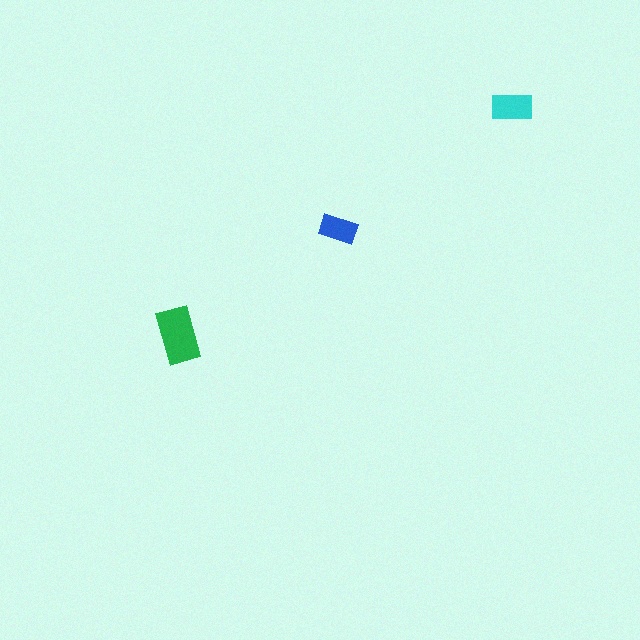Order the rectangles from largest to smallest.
the green one, the cyan one, the blue one.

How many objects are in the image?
There are 3 objects in the image.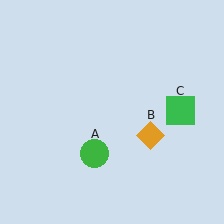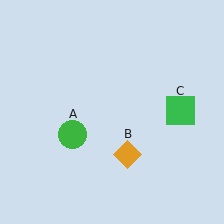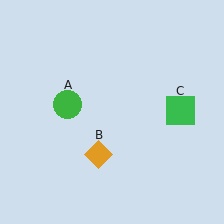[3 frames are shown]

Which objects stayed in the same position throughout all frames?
Green square (object C) remained stationary.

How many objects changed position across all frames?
2 objects changed position: green circle (object A), orange diamond (object B).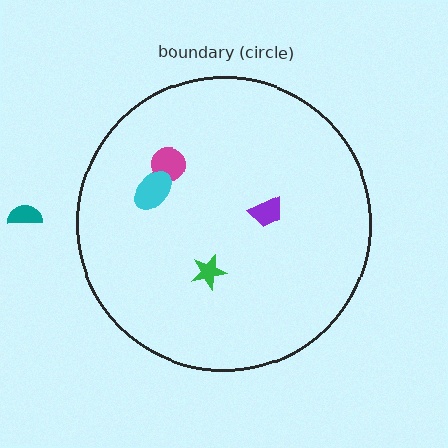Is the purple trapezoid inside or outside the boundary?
Inside.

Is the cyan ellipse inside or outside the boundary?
Inside.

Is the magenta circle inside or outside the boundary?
Inside.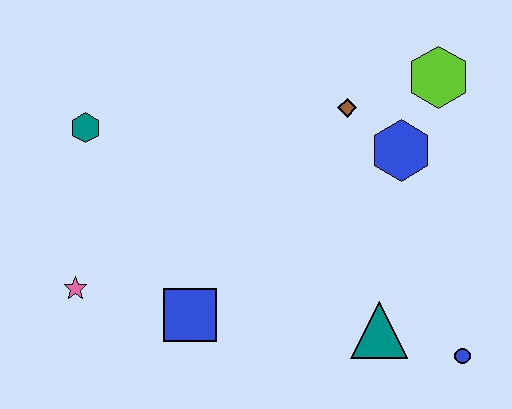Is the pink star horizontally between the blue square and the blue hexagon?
No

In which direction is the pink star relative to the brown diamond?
The pink star is to the left of the brown diamond.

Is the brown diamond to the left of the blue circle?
Yes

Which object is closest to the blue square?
The pink star is closest to the blue square.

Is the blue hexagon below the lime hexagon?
Yes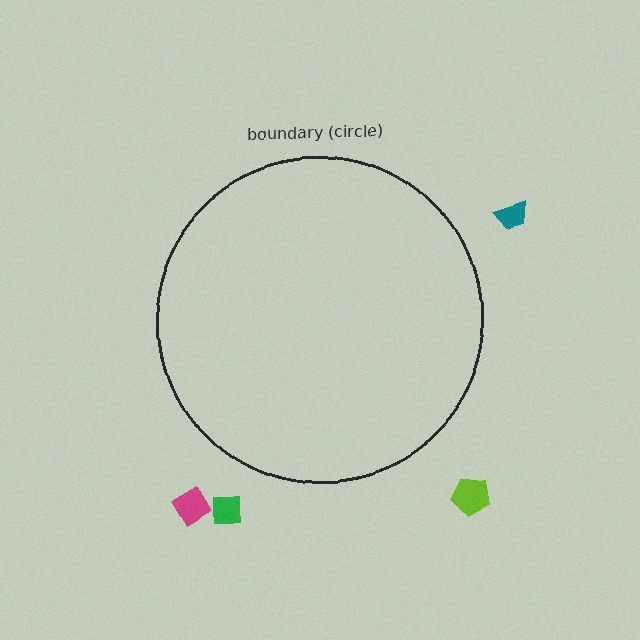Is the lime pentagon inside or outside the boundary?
Outside.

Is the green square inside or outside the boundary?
Outside.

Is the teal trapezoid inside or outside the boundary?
Outside.